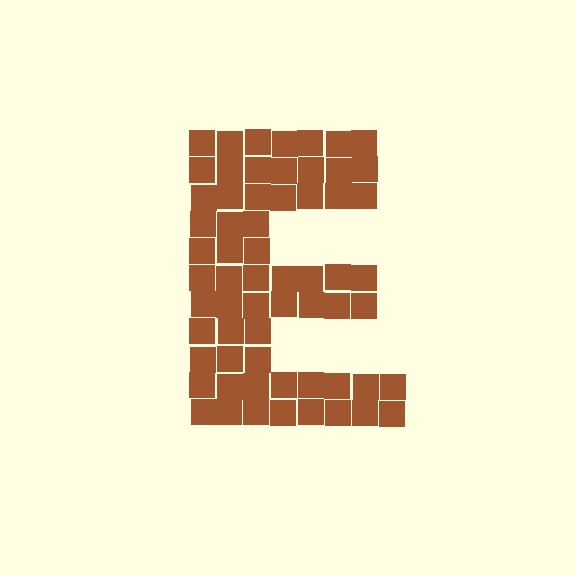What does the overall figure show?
The overall figure shows the letter E.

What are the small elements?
The small elements are squares.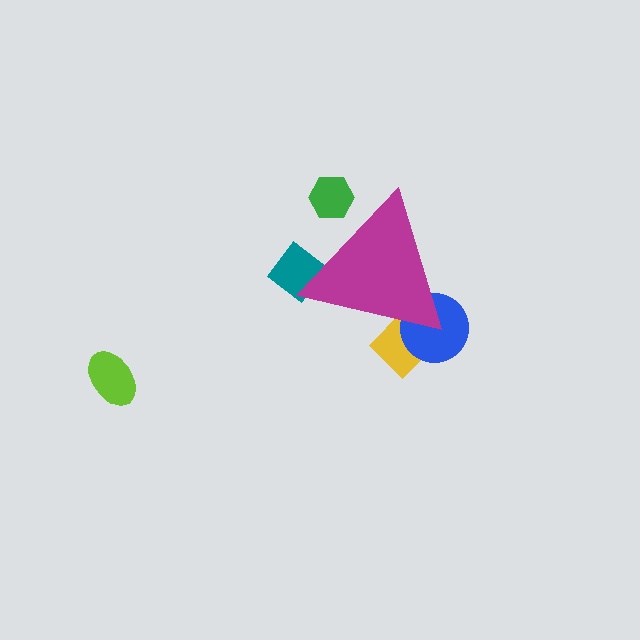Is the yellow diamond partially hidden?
Yes, the yellow diamond is partially hidden behind the magenta triangle.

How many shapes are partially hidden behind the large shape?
4 shapes are partially hidden.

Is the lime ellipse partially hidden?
No, the lime ellipse is fully visible.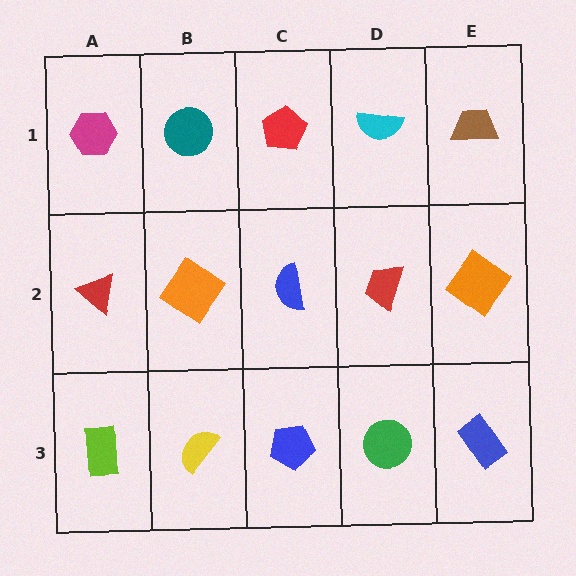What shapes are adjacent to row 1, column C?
A blue semicircle (row 2, column C), a teal circle (row 1, column B), a cyan semicircle (row 1, column D).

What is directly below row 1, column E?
An orange diamond.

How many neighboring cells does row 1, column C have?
3.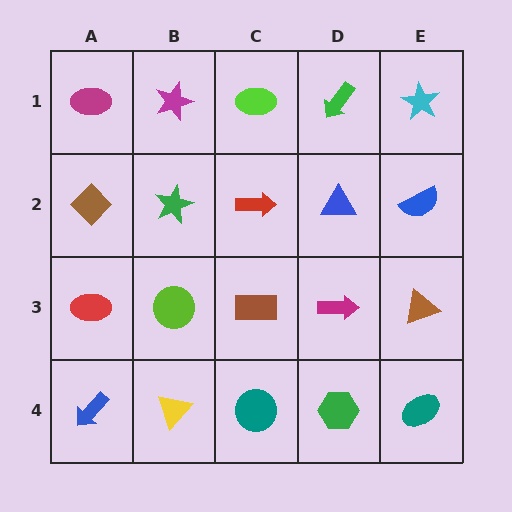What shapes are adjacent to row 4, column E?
A brown triangle (row 3, column E), a green hexagon (row 4, column D).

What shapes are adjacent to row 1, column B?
A green star (row 2, column B), a magenta ellipse (row 1, column A), a lime ellipse (row 1, column C).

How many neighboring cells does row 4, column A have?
2.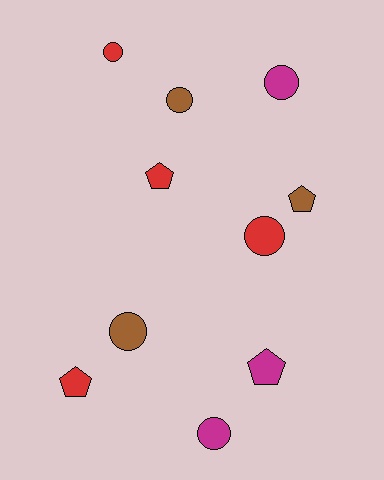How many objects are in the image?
There are 10 objects.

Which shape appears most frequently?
Circle, with 6 objects.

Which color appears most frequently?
Red, with 4 objects.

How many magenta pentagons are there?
There is 1 magenta pentagon.